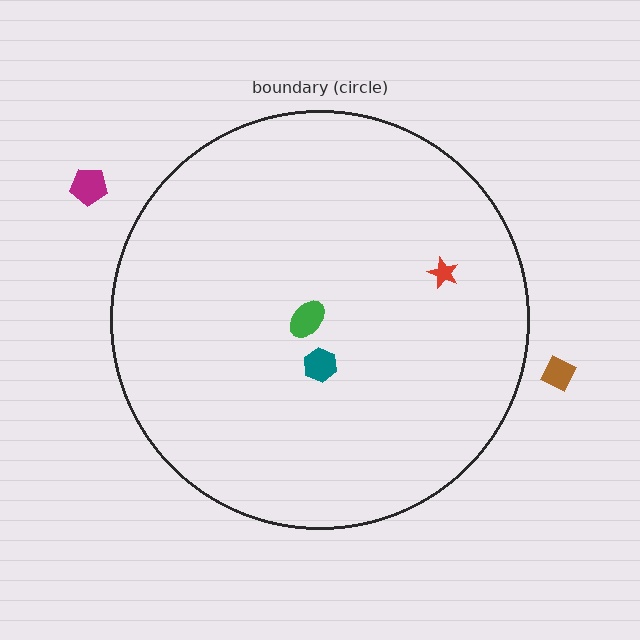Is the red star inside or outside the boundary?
Inside.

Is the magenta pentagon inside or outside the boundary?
Outside.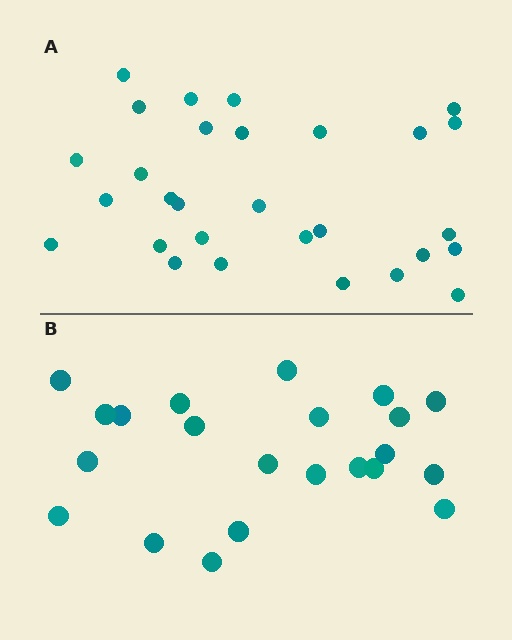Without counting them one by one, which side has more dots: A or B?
Region A (the top region) has more dots.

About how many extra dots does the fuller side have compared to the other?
Region A has roughly 8 or so more dots than region B.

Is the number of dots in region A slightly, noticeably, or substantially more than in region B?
Region A has noticeably more, but not dramatically so. The ratio is roughly 1.3 to 1.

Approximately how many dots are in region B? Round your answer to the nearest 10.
About 20 dots. (The exact count is 22, which rounds to 20.)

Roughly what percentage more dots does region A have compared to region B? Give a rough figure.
About 30% more.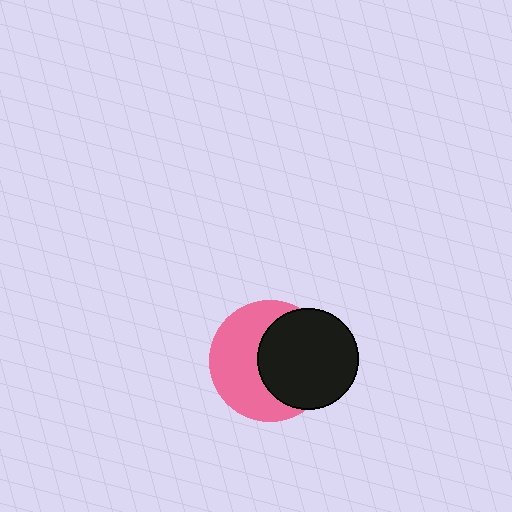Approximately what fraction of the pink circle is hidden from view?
Roughly 48% of the pink circle is hidden behind the black circle.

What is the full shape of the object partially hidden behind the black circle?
The partially hidden object is a pink circle.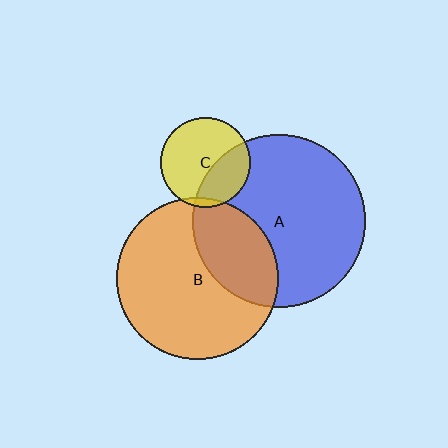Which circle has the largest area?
Circle A (blue).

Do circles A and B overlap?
Yes.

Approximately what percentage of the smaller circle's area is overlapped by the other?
Approximately 30%.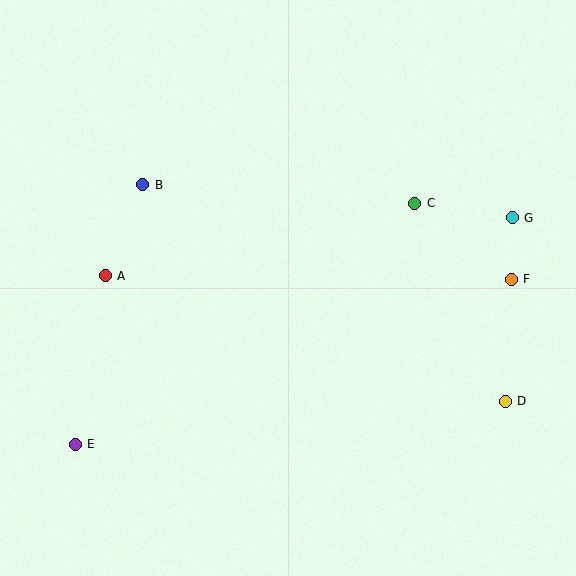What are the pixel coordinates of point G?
Point G is at (512, 218).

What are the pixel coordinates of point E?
Point E is at (75, 444).